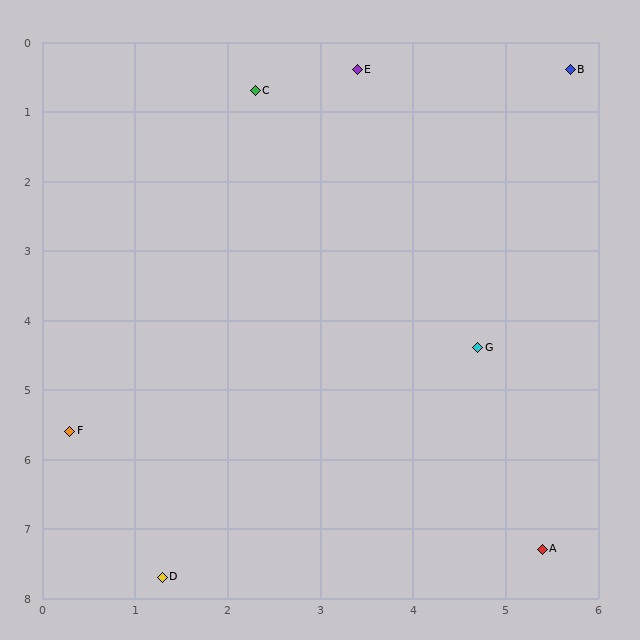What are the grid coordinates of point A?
Point A is at approximately (5.4, 7.3).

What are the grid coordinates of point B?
Point B is at approximately (5.7, 0.4).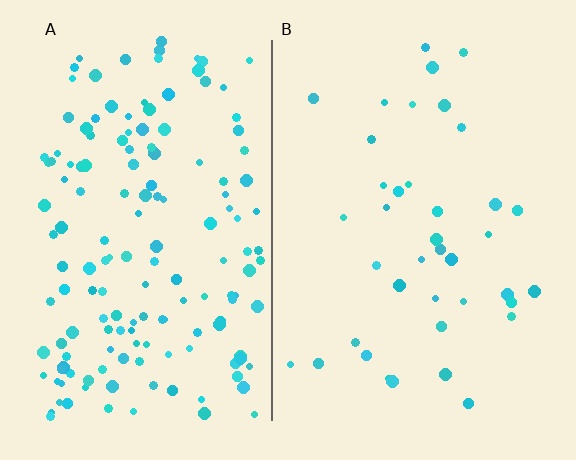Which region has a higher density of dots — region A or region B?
A (the left).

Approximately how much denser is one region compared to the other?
Approximately 4.0× — region A over region B.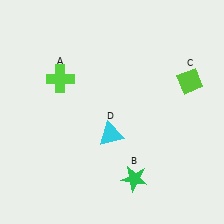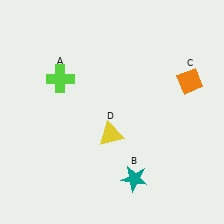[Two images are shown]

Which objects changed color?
B changed from green to teal. C changed from lime to orange. D changed from cyan to yellow.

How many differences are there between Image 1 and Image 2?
There are 3 differences between the two images.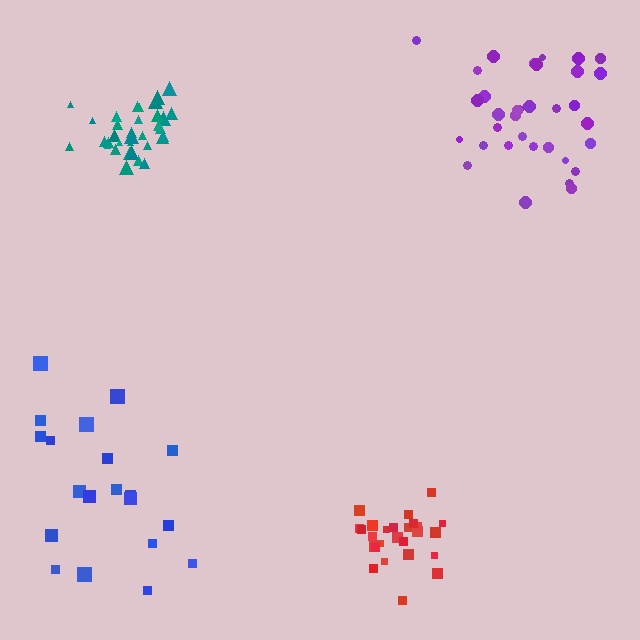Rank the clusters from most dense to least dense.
teal, red, purple, blue.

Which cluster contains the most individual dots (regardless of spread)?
Purple (34).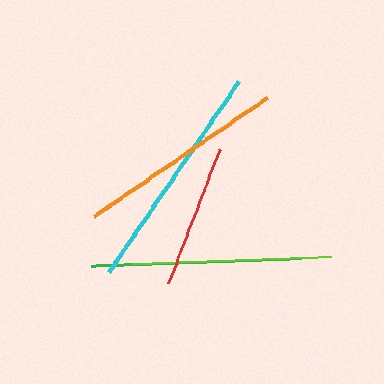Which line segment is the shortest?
The red line is the shortest at approximately 144 pixels.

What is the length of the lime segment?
The lime segment is approximately 200 pixels long.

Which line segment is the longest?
The cyan line is the longest at approximately 232 pixels.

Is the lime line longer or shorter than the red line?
The lime line is longer than the red line.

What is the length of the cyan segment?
The cyan segment is approximately 232 pixels long.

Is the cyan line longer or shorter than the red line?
The cyan line is longer than the red line.